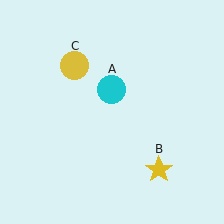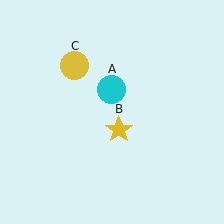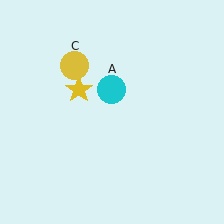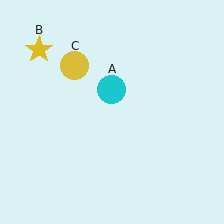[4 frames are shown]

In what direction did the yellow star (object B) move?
The yellow star (object B) moved up and to the left.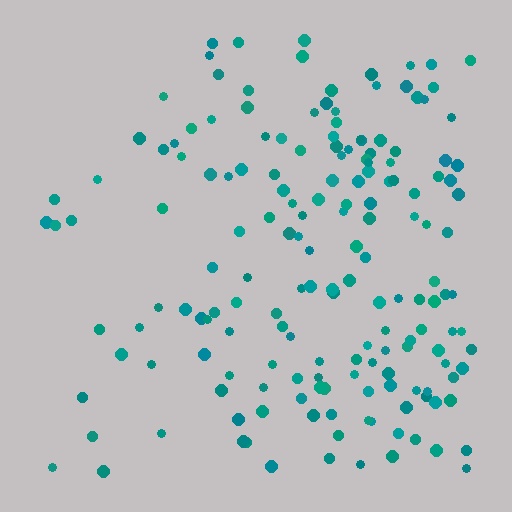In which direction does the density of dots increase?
From left to right, with the right side densest.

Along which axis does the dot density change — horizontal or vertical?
Horizontal.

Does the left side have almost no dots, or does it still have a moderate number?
Still a moderate number, just noticeably fewer than the right.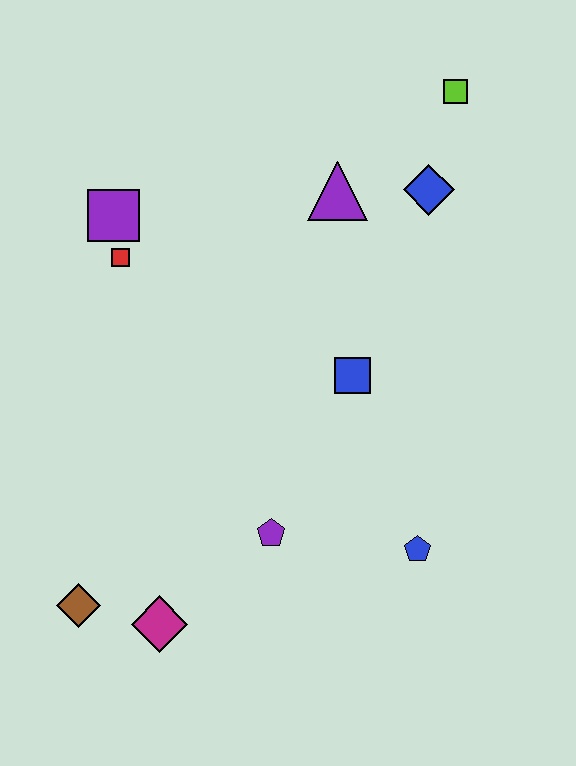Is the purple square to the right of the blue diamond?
No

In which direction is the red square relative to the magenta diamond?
The red square is above the magenta diamond.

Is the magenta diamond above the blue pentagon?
No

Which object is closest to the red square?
The purple square is closest to the red square.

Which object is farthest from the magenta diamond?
The lime square is farthest from the magenta diamond.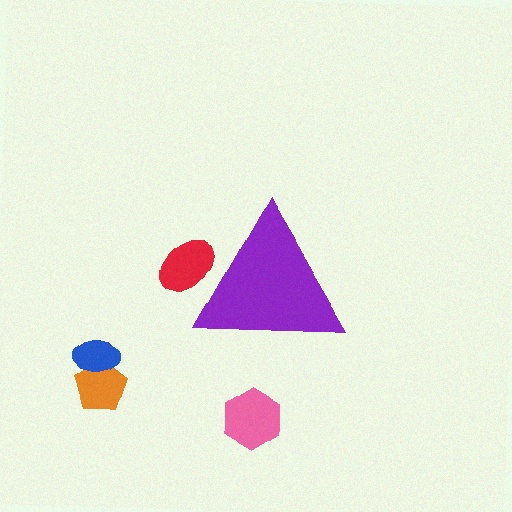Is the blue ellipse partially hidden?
No, the blue ellipse is fully visible.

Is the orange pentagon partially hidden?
No, the orange pentagon is fully visible.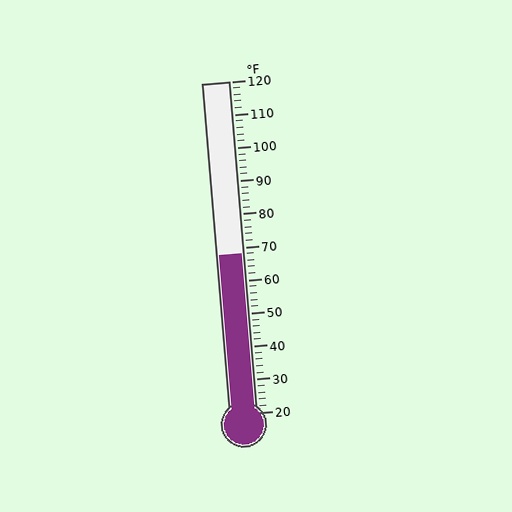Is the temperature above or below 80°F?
The temperature is below 80°F.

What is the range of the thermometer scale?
The thermometer scale ranges from 20°F to 120°F.